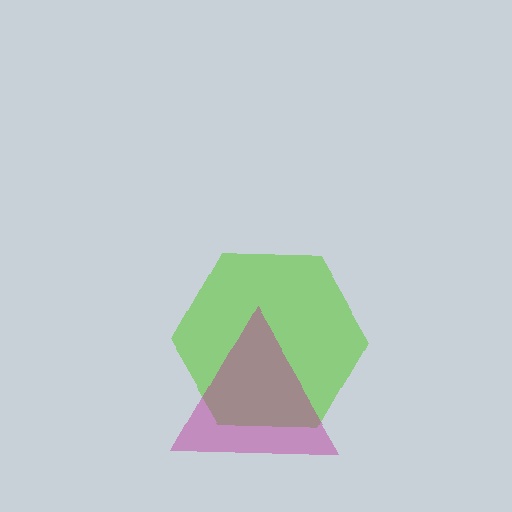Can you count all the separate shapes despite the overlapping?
Yes, there are 2 separate shapes.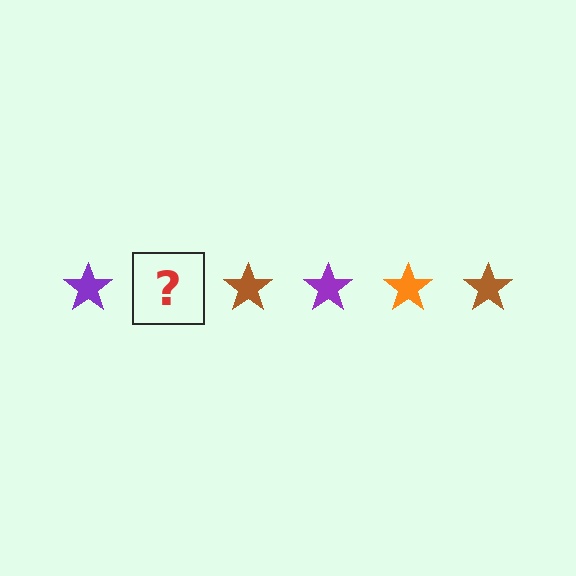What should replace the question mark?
The question mark should be replaced with an orange star.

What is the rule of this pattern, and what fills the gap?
The rule is that the pattern cycles through purple, orange, brown stars. The gap should be filled with an orange star.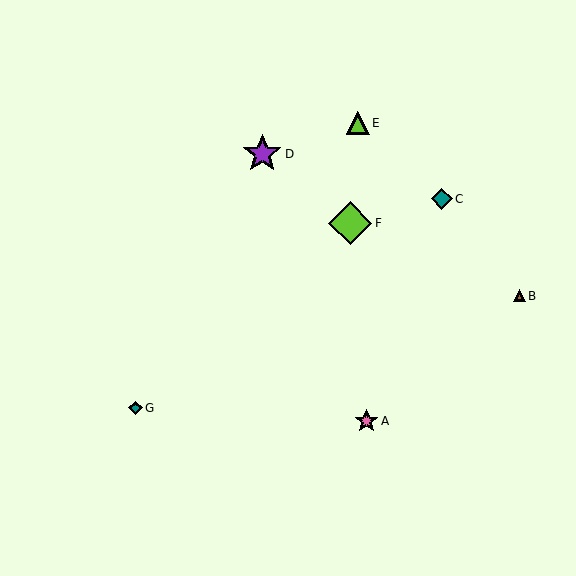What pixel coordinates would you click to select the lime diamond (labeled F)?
Click at (350, 223) to select the lime diamond F.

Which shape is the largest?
The lime diamond (labeled F) is the largest.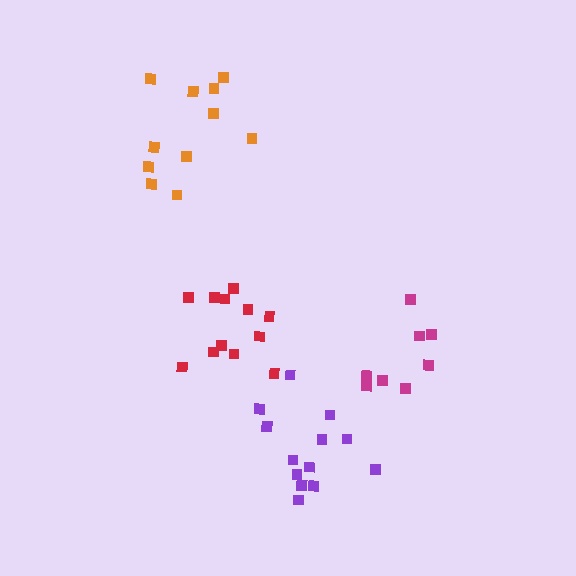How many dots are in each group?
Group 1: 11 dots, Group 2: 12 dots, Group 3: 13 dots, Group 4: 8 dots (44 total).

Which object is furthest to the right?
The magenta cluster is rightmost.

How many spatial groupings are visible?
There are 4 spatial groupings.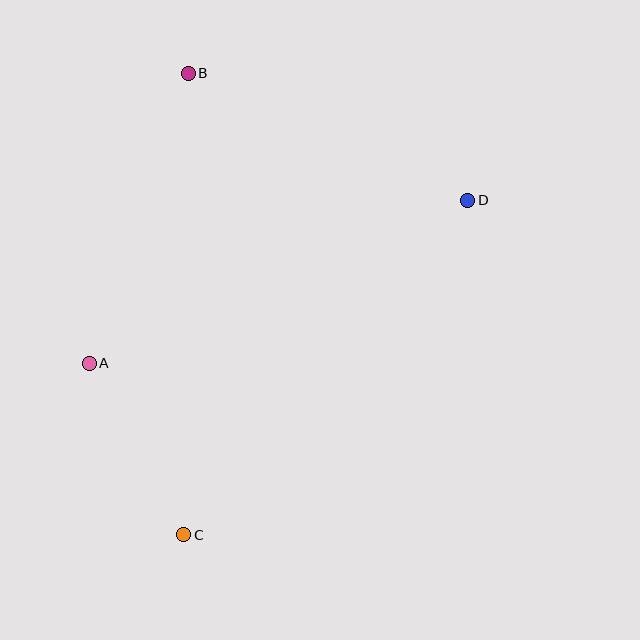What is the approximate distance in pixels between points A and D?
The distance between A and D is approximately 412 pixels.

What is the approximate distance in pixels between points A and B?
The distance between A and B is approximately 307 pixels.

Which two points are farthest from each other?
Points B and C are farthest from each other.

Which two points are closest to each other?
Points A and C are closest to each other.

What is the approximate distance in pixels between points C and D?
The distance between C and D is approximately 439 pixels.